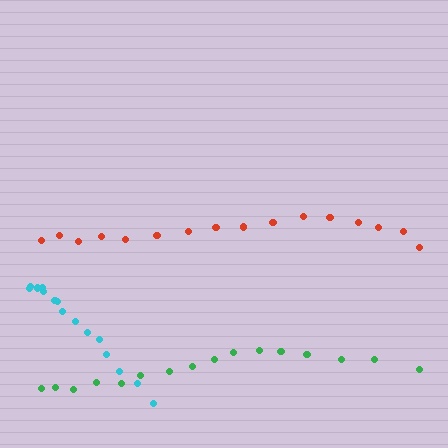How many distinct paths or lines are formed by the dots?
There are 3 distinct paths.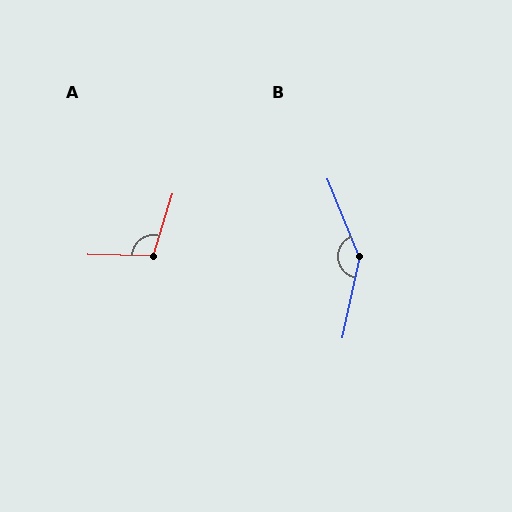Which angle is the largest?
B, at approximately 146 degrees.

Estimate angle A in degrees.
Approximately 105 degrees.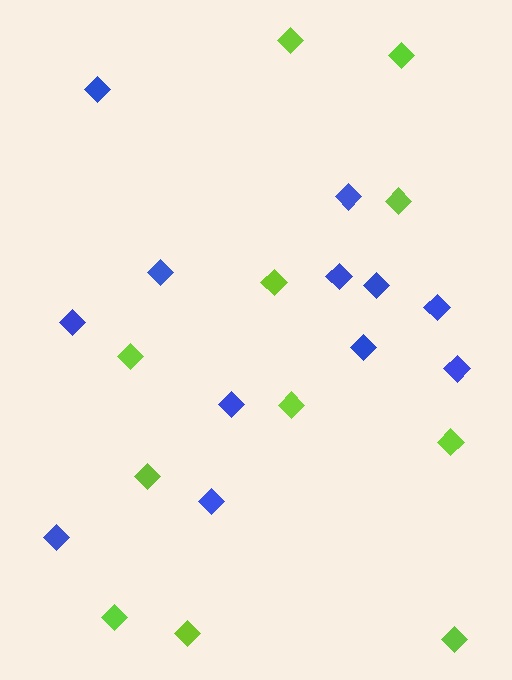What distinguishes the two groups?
There are 2 groups: one group of lime diamonds (11) and one group of blue diamonds (12).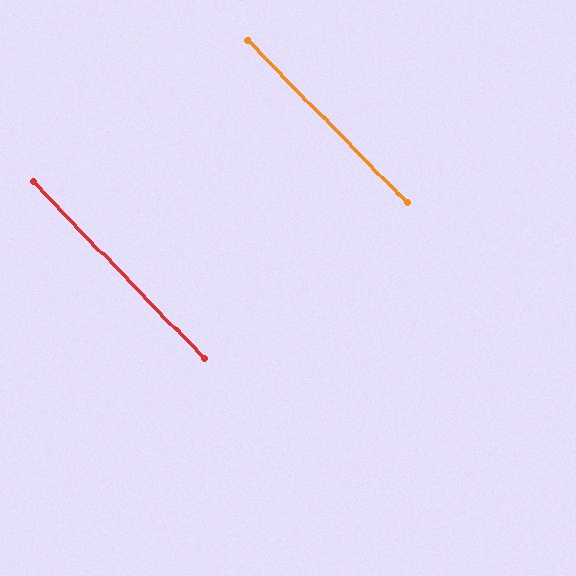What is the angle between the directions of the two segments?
Approximately 0 degrees.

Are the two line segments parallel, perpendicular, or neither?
Parallel — their directions differ by only 0.4°.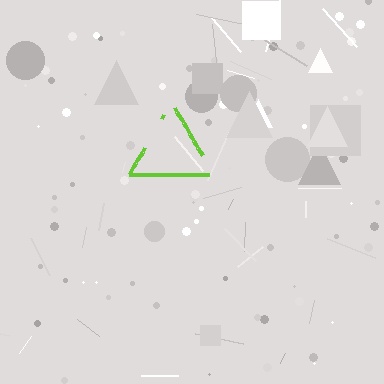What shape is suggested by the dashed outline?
The dashed outline suggests a triangle.